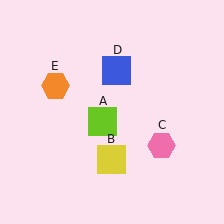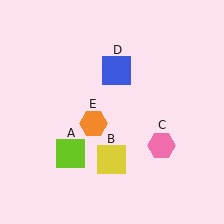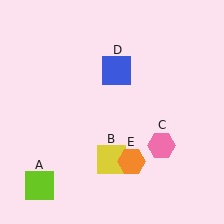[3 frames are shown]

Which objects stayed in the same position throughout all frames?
Yellow square (object B) and pink hexagon (object C) and blue square (object D) remained stationary.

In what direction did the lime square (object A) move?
The lime square (object A) moved down and to the left.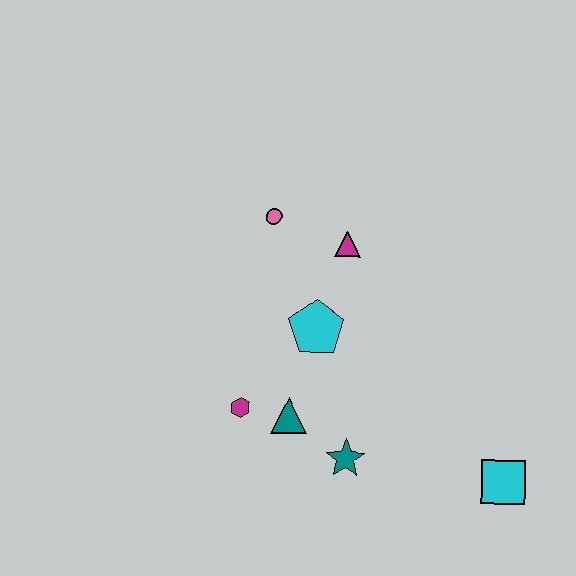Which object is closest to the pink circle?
The magenta triangle is closest to the pink circle.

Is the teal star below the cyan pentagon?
Yes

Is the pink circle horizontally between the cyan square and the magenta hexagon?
Yes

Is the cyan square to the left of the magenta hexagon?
No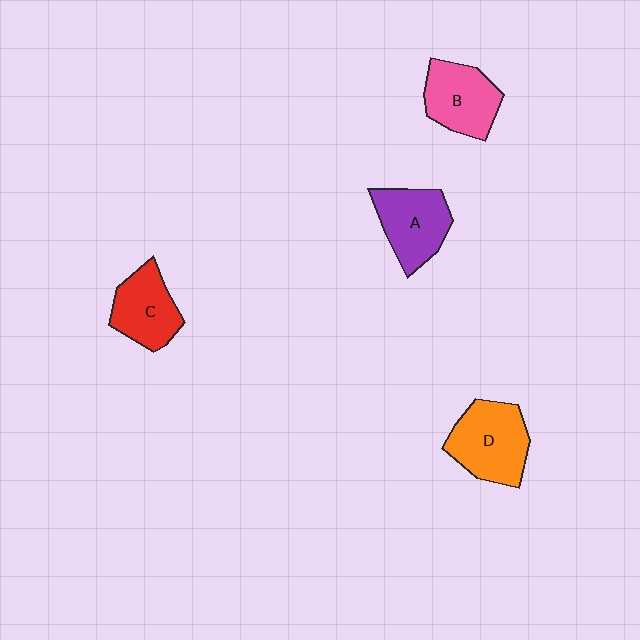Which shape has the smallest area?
Shape C (red).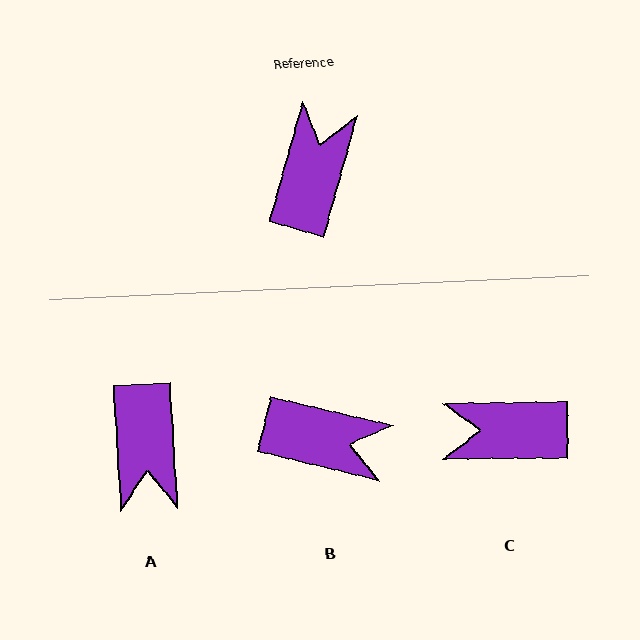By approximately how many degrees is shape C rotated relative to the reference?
Approximately 106 degrees counter-clockwise.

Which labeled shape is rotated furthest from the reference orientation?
A, about 161 degrees away.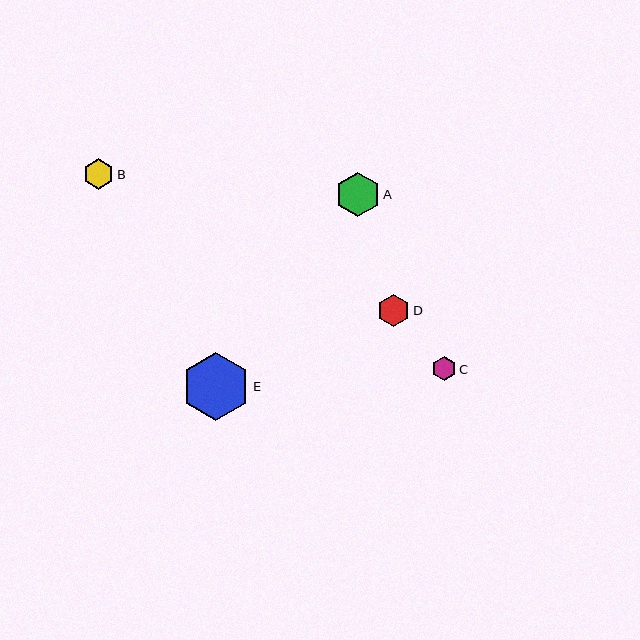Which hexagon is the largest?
Hexagon E is the largest with a size of approximately 68 pixels.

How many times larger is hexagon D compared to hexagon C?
Hexagon D is approximately 1.3 times the size of hexagon C.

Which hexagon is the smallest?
Hexagon C is the smallest with a size of approximately 24 pixels.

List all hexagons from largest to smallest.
From largest to smallest: E, A, D, B, C.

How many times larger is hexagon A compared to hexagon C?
Hexagon A is approximately 1.9 times the size of hexagon C.